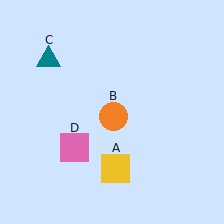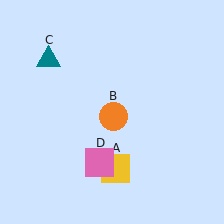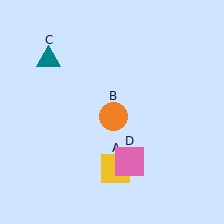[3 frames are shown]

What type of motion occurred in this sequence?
The pink square (object D) rotated counterclockwise around the center of the scene.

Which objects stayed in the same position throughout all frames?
Yellow square (object A) and orange circle (object B) and teal triangle (object C) remained stationary.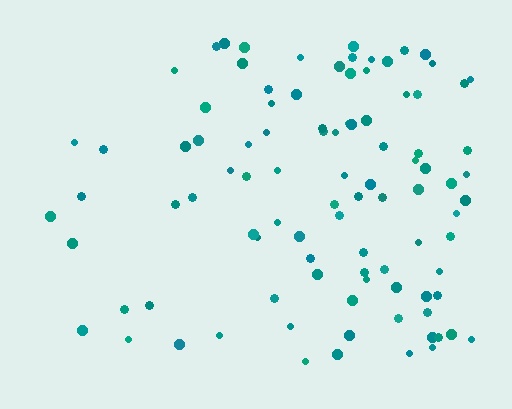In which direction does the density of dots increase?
From left to right, with the right side densest.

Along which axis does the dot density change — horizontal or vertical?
Horizontal.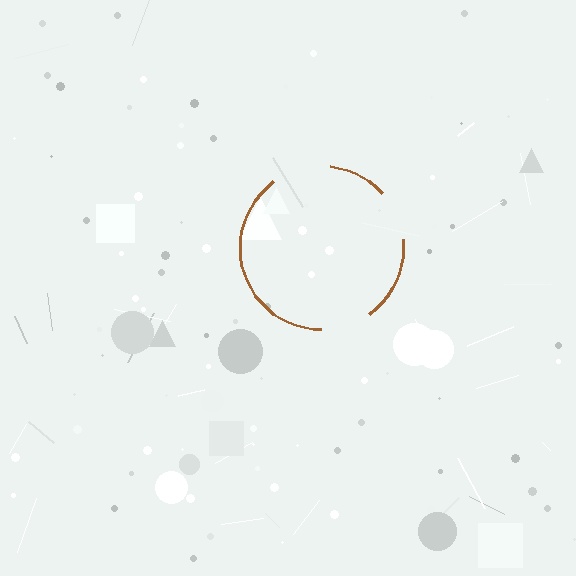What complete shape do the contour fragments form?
The contour fragments form a circle.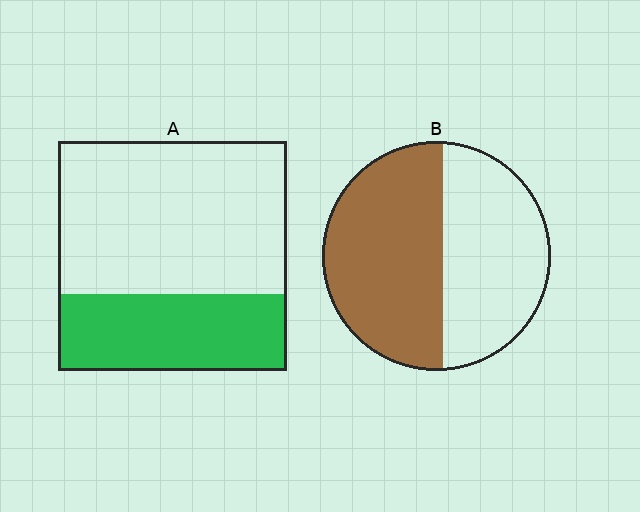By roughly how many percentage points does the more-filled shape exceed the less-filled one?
By roughly 20 percentage points (B over A).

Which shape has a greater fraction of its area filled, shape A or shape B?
Shape B.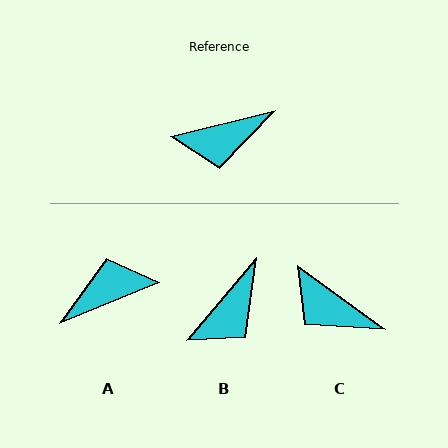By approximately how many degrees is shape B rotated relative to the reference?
Approximately 36 degrees counter-clockwise.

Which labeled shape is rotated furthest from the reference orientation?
A, about 172 degrees away.